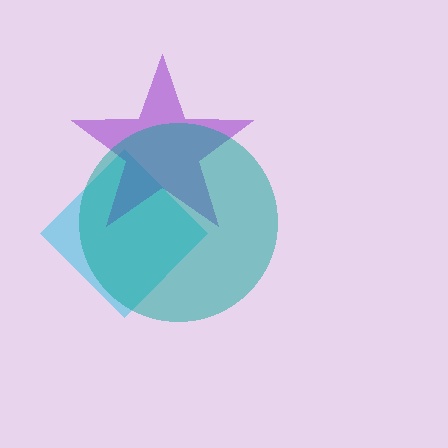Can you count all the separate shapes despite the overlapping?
Yes, there are 3 separate shapes.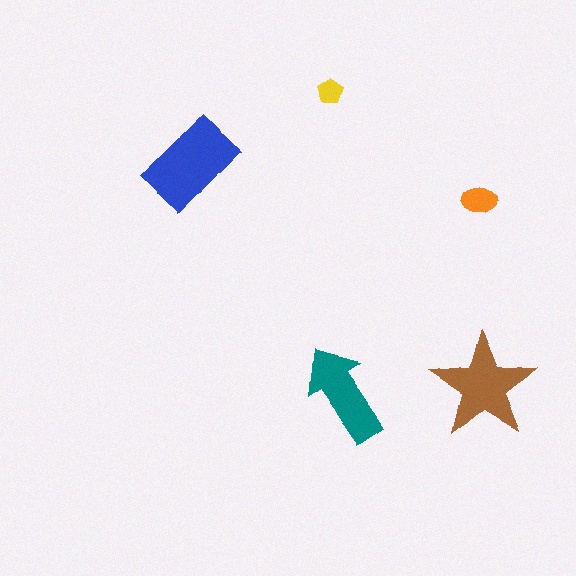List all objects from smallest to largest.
The yellow pentagon, the orange ellipse, the teal arrow, the brown star, the blue rectangle.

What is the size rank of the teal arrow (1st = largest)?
3rd.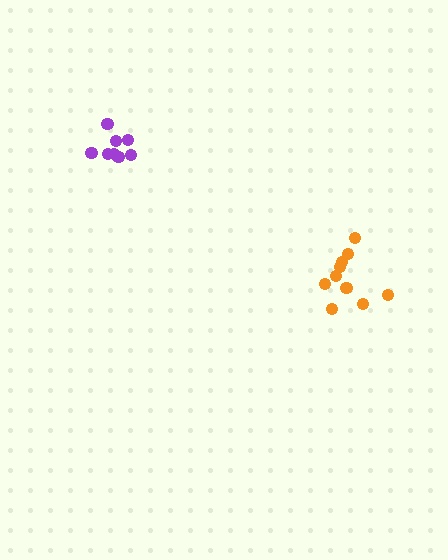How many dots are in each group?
Group 1: 8 dots, Group 2: 10 dots (18 total).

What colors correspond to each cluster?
The clusters are colored: purple, orange.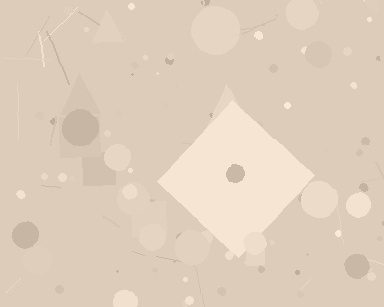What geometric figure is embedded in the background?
A diamond is embedded in the background.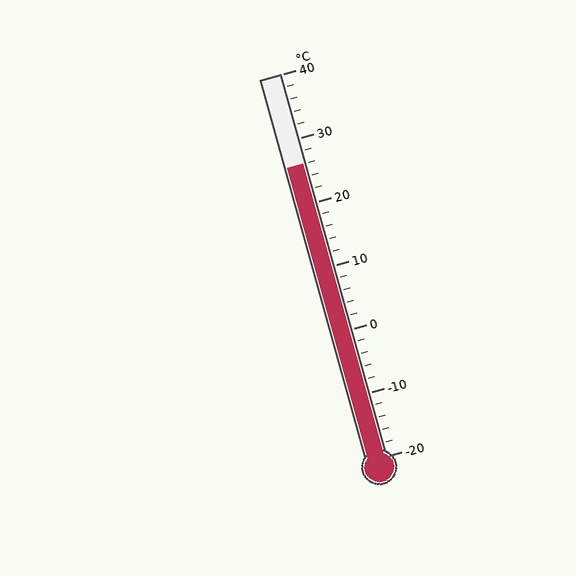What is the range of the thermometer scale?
The thermometer scale ranges from -20°C to 40°C.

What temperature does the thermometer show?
The thermometer shows approximately 26°C.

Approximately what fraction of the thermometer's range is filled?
The thermometer is filled to approximately 75% of its range.